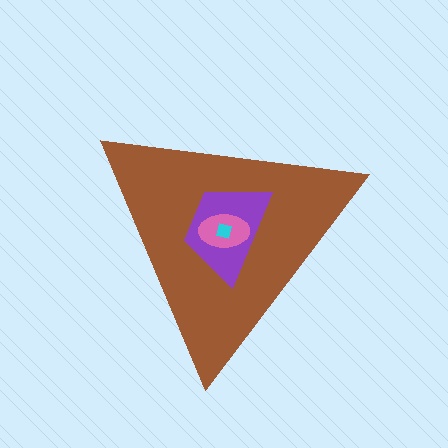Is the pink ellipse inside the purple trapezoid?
Yes.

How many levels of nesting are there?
4.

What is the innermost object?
The cyan square.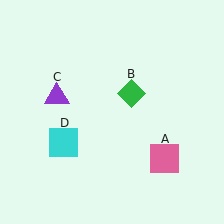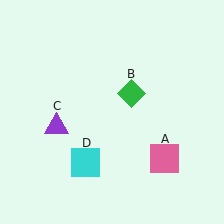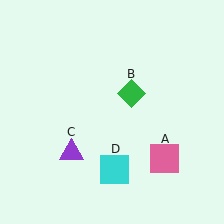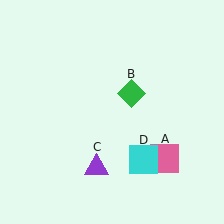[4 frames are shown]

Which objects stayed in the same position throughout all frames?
Pink square (object A) and green diamond (object B) remained stationary.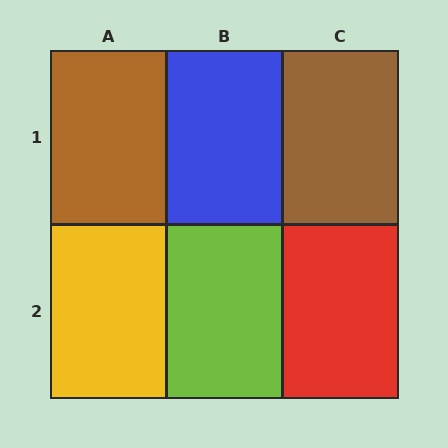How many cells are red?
1 cell is red.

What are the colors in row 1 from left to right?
Brown, blue, brown.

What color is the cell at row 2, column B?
Lime.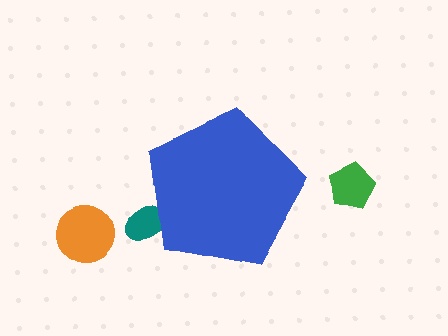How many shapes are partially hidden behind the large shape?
1 shape is partially hidden.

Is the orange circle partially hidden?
No, the orange circle is fully visible.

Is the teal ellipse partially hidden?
Yes, the teal ellipse is partially hidden behind the blue pentagon.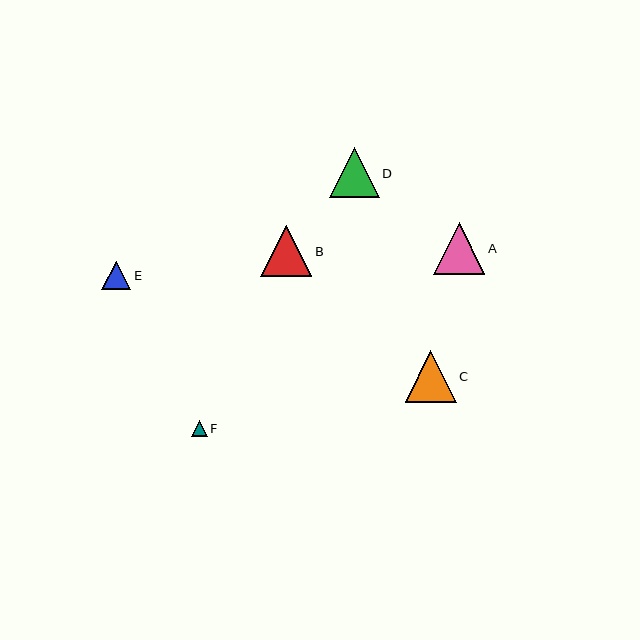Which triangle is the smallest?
Triangle F is the smallest with a size of approximately 16 pixels.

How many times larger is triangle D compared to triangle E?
Triangle D is approximately 1.7 times the size of triangle E.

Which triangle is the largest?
Triangle C is the largest with a size of approximately 51 pixels.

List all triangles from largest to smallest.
From largest to smallest: C, A, B, D, E, F.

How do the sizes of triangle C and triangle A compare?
Triangle C and triangle A are approximately the same size.